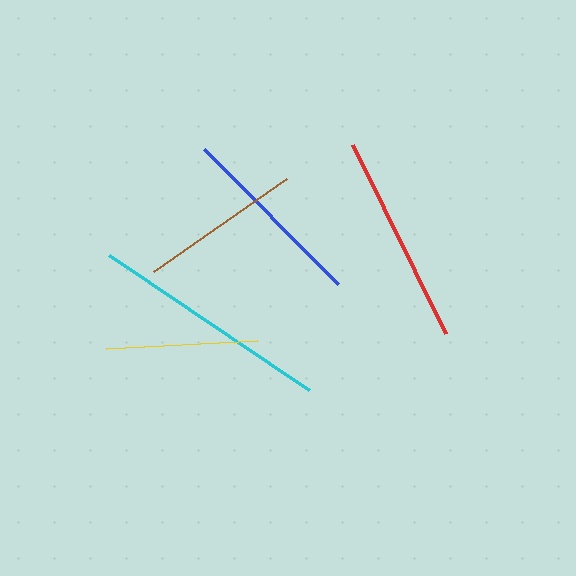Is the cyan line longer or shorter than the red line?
The cyan line is longer than the red line.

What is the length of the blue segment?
The blue segment is approximately 191 pixels long.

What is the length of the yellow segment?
The yellow segment is approximately 151 pixels long.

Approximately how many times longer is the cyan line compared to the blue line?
The cyan line is approximately 1.3 times the length of the blue line.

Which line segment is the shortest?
The yellow line is the shortest at approximately 151 pixels.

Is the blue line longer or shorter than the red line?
The red line is longer than the blue line.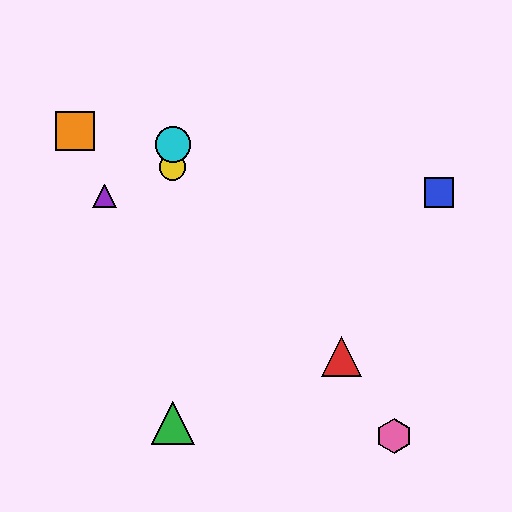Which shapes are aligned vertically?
The green triangle, the yellow circle, the cyan circle are aligned vertically.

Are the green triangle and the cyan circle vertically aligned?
Yes, both are at x≈173.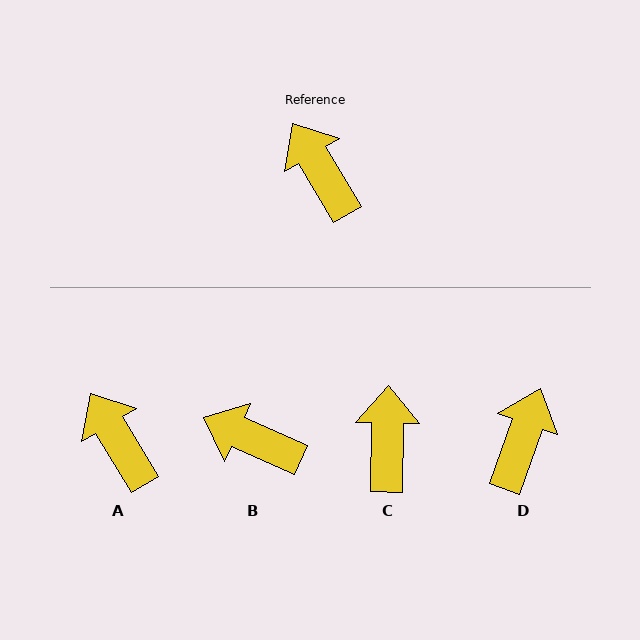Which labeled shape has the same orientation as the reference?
A.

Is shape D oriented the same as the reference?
No, it is off by about 51 degrees.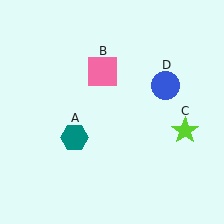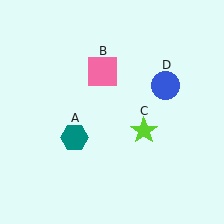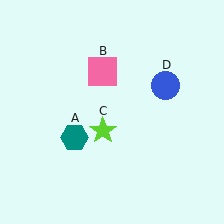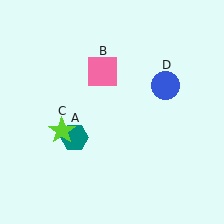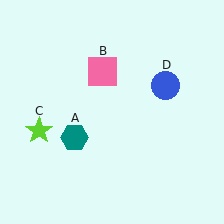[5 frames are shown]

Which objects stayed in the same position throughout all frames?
Teal hexagon (object A) and pink square (object B) and blue circle (object D) remained stationary.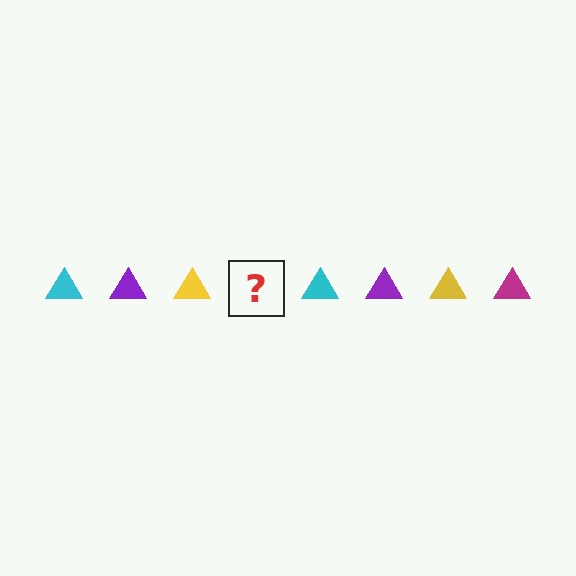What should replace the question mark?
The question mark should be replaced with a magenta triangle.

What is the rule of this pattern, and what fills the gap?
The rule is that the pattern cycles through cyan, purple, yellow, magenta triangles. The gap should be filled with a magenta triangle.